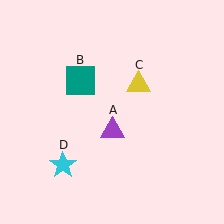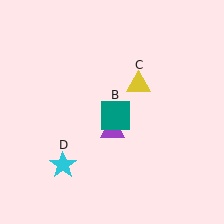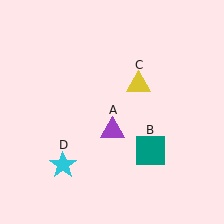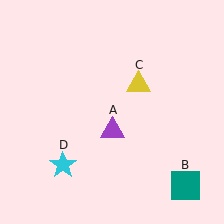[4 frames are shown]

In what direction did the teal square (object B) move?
The teal square (object B) moved down and to the right.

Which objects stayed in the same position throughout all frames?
Purple triangle (object A) and yellow triangle (object C) and cyan star (object D) remained stationary.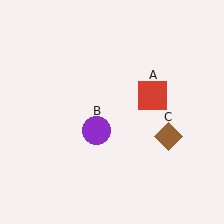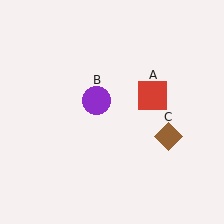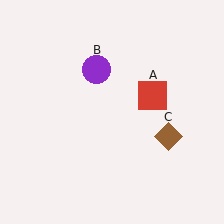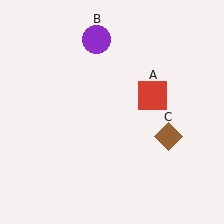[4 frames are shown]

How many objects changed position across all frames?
1 object changed position: purple circle (object B).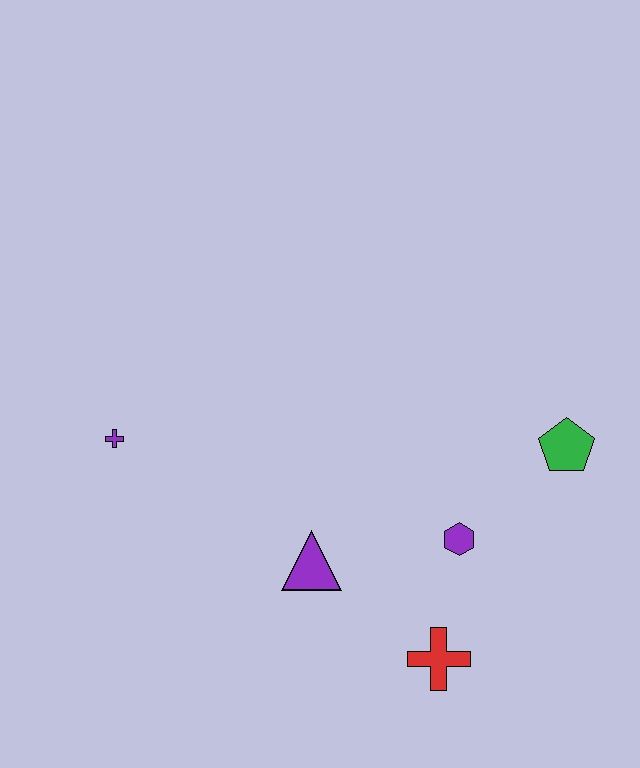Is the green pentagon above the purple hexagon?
Yes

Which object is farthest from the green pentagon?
The purple cross is farthest from the green pentagon.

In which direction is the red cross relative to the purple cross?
The red cross is to the right of the purple cross.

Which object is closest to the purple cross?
The purple triangle is closest to the purple cross.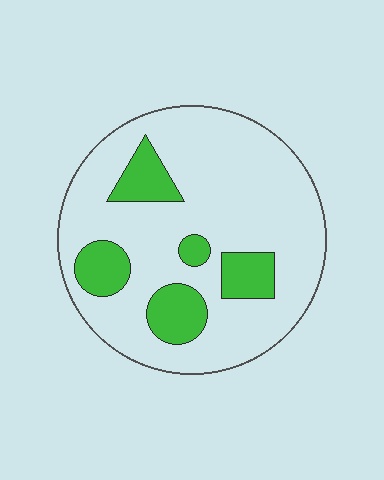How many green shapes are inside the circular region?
5.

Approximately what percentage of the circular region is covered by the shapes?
Approximately 20%.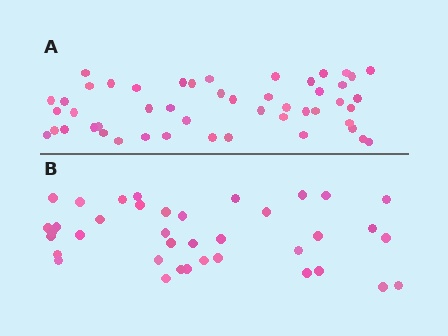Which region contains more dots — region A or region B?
Region A (the top region) has more dots.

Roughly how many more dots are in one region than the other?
Region A has roughly 12 or so more dots than region B.